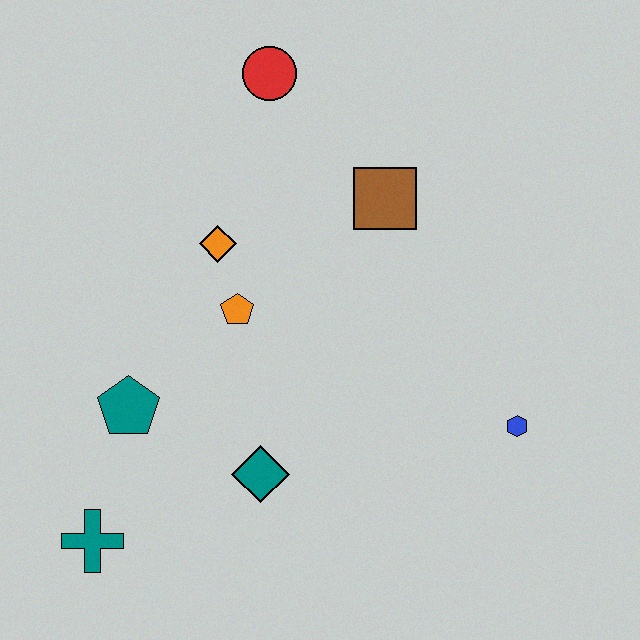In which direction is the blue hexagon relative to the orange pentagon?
The blue hexagon is to the right of the orange pentagon.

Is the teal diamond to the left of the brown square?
Yes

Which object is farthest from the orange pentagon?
The blue hexagon is farthest from the orange pentagon.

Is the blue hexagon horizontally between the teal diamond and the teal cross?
No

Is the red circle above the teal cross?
Yes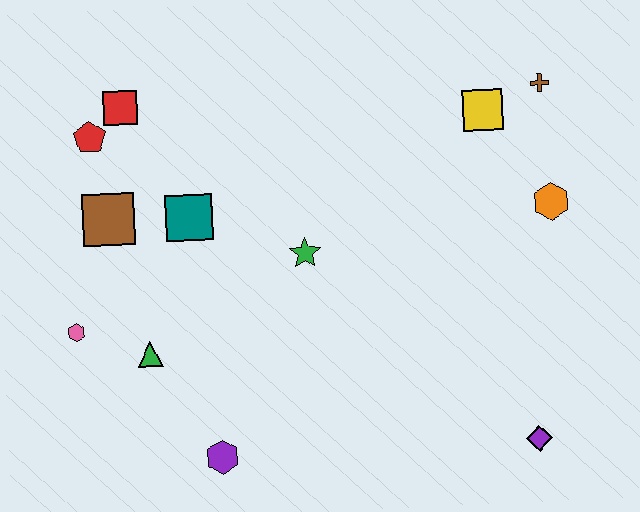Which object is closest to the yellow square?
The brown cross is closest to the yellow square.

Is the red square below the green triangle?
No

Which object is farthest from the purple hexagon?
The brown cross is farthest from the purple hexagon.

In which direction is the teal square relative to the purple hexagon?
The teal square is above the purple hexagon.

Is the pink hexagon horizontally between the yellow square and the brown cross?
No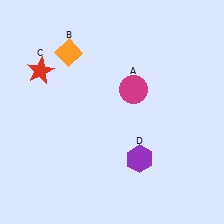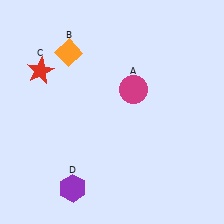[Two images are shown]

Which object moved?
The purple hexagon (D) moved left.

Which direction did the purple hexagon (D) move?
The purple hexagon (D) moved left.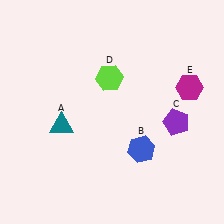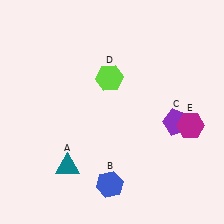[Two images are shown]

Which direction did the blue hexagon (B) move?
The blue hexagon (B) moved down.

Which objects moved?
The objects that moved are: the teal triangle (A), the blue hexagon (B), the magenta hexagon (E).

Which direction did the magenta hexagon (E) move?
The magenta hexagon (E) moved down.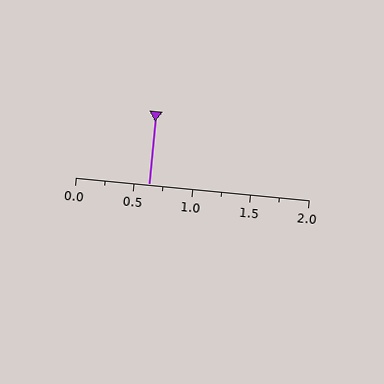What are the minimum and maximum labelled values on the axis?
The axis runs from 0.0 to 2.0.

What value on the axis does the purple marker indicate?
The marker indicates approximately 0.62.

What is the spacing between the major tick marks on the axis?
The major ticks are spaced 0.5 apart.